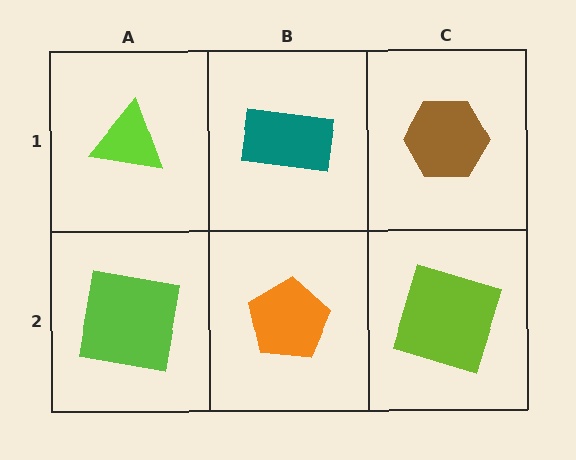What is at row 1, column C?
A brown hexagon.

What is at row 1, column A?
A lime triangle.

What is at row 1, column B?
A teal rectangle.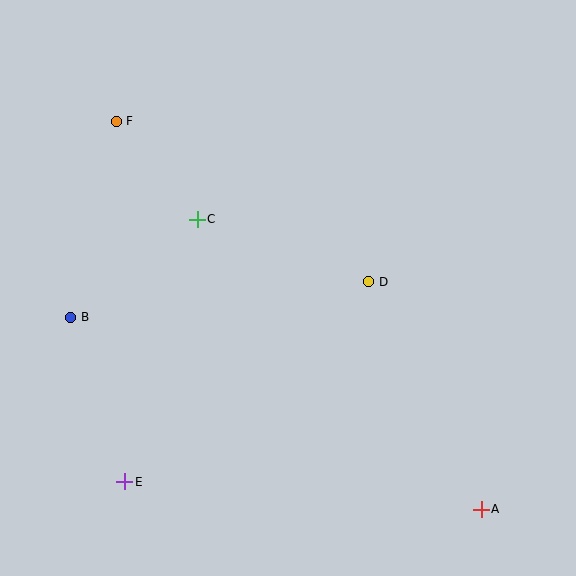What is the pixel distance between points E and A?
The distance between E and A is 357 pixels.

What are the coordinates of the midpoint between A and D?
The midpoint between A and D is at (425, 396).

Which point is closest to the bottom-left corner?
Point E is closest to the bottom-left corner.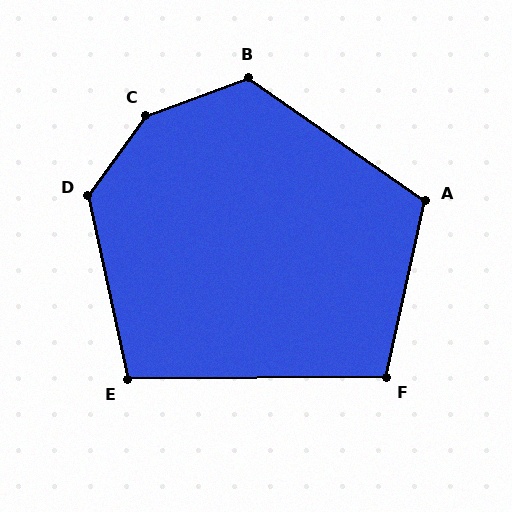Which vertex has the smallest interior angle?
E, at approximately 102 degrees.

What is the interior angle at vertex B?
Approximately 125 degrees (obtuse).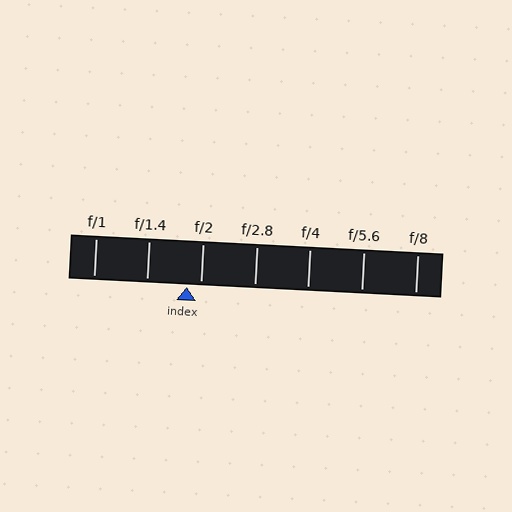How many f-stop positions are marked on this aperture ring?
There are 7 f-stop positions marked.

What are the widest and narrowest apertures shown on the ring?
The widest aperture shown is f/1 and the narrowest is f/8.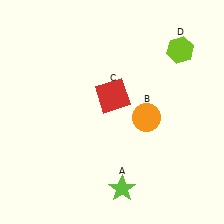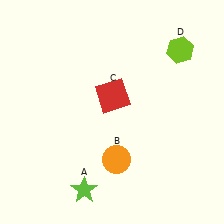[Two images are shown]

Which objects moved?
The objects that moved are: the lime star (A), the orange circle (B).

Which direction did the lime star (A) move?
The lime star (A) moved left.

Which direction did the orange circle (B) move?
The orange circle (B) moved down.